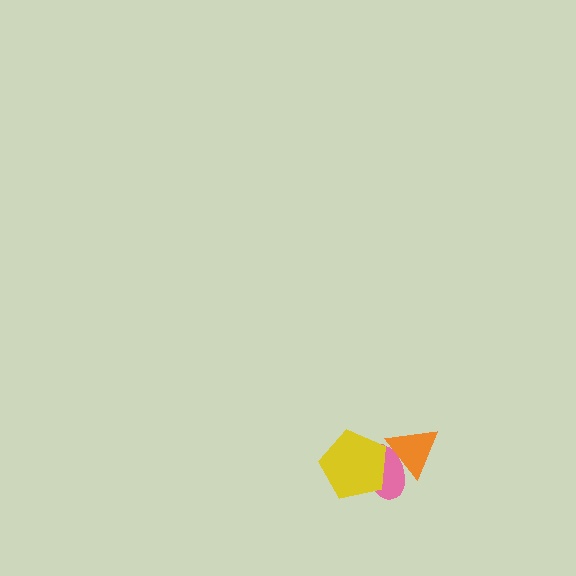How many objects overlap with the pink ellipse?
2 objects overlap with the pink ellipse.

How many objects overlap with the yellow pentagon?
1 object overlaps with the yellow pentagon.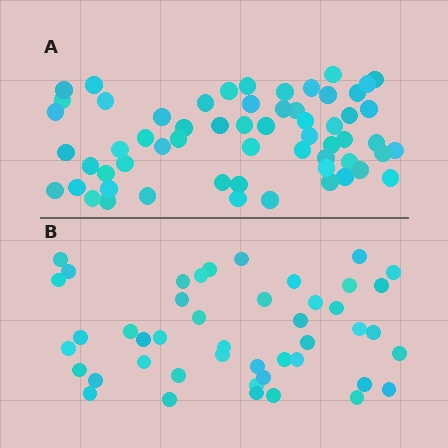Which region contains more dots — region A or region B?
Region A (the top region) has more dots.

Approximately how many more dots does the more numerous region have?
Region A has approximately 15 more dots than region B.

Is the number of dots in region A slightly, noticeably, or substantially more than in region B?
Region A has noticeably more, but not dramatically so. The ratio is roughly 1.3 to 1.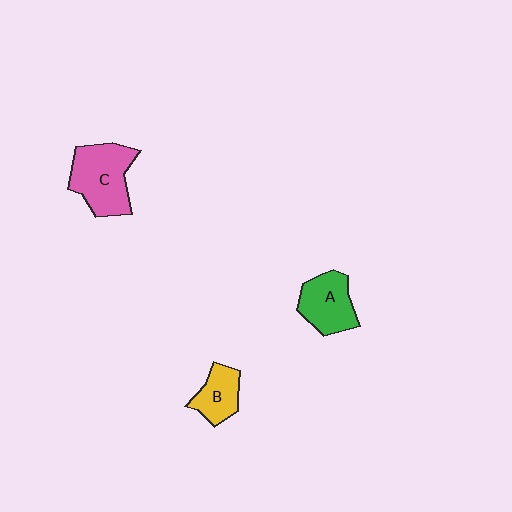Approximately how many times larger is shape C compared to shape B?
Approximately 1.8 times.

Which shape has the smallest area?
Shape B (yellow).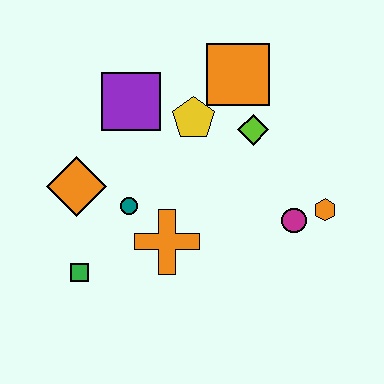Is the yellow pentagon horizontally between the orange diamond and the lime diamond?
Yes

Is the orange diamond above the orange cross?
Yes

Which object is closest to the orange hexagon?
The magenta circle is closest to the orange hexagon.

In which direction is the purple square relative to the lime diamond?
The purple square is to the left of the lime diamond.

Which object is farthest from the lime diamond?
The green square is farthest from the lime diamond.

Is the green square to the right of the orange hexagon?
No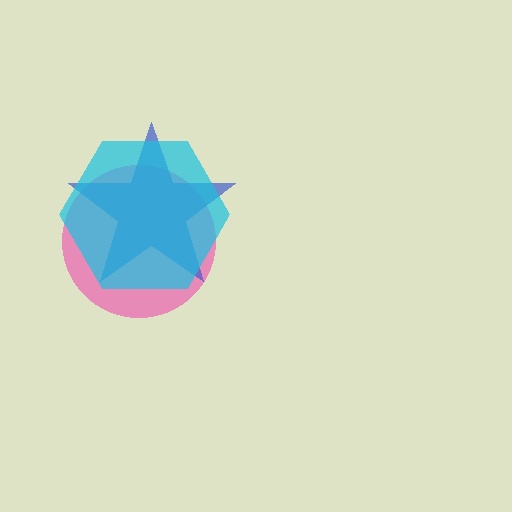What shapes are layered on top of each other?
The layered shapes are: a pink circle, a blue star, a cyan hexagon.